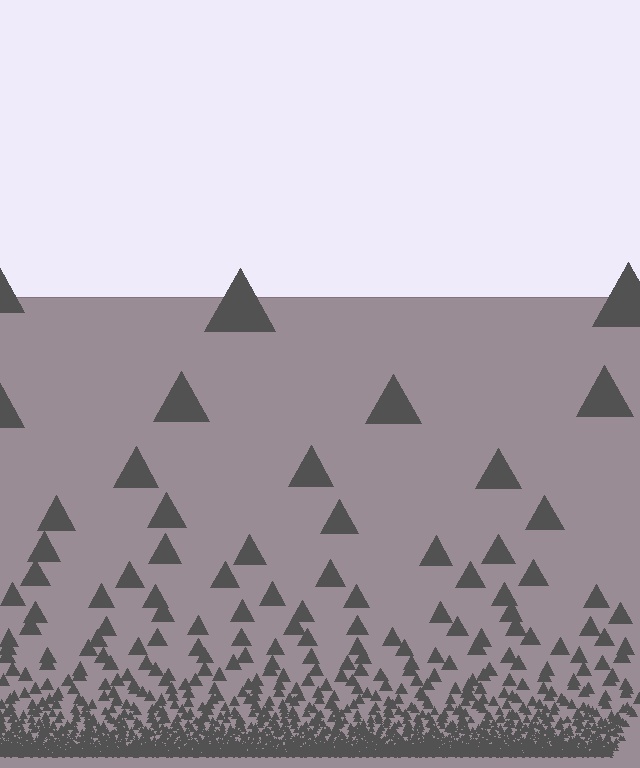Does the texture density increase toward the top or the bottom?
Density increases toward the bottom.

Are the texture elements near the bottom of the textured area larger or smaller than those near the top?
Smaller. The gradient is inverted — elements near the bottom are smaller and denser.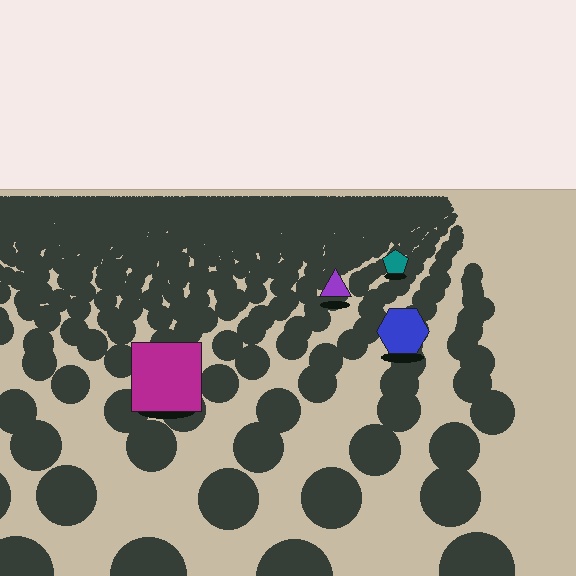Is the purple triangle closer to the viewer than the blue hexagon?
No. The blue hexagon is closer — you can tell from the texture gradient: the ground texture is coarser near it.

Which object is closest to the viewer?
The magenta square is closest. The texture marks near it are larger and more spread out.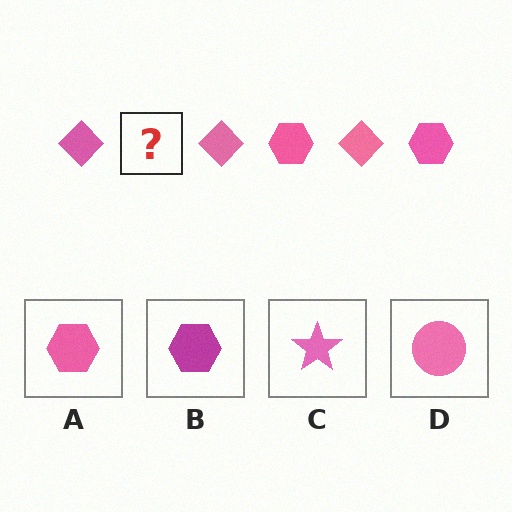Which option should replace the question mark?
Option A.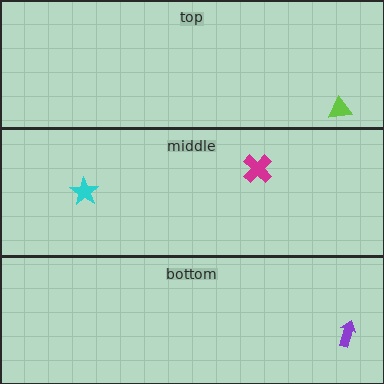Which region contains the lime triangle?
The top region.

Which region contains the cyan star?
The middle region.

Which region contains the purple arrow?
The bottom region.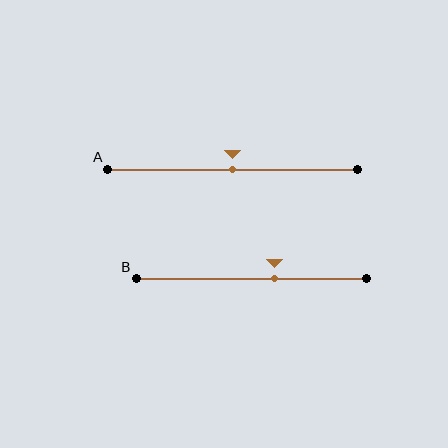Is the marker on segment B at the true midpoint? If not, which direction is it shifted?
No, the marker on segment B is shifted to the right by about 10% of the segment length.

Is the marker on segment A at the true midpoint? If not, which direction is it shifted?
Yes, the marker on segment A is at the true midpoint.